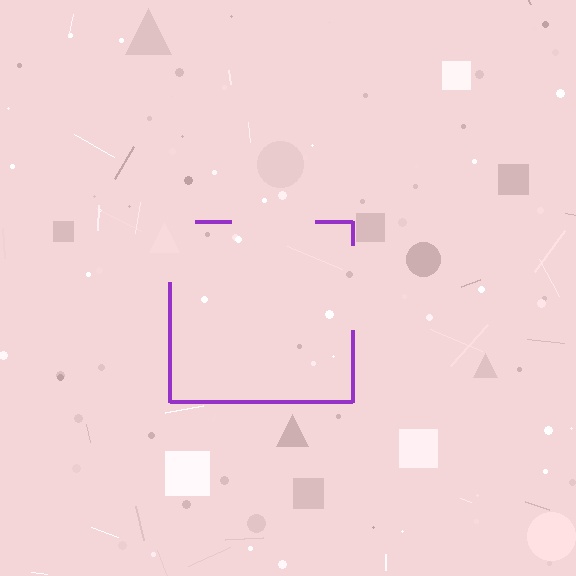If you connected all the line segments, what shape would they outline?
They would outline a square.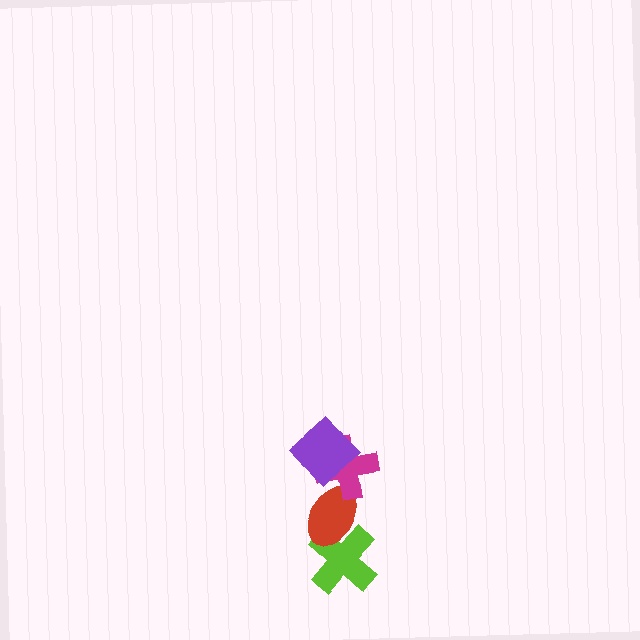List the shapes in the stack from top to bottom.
From top to bottom: the purple diamond, the magenta cross, the red ellipse, the lime cross.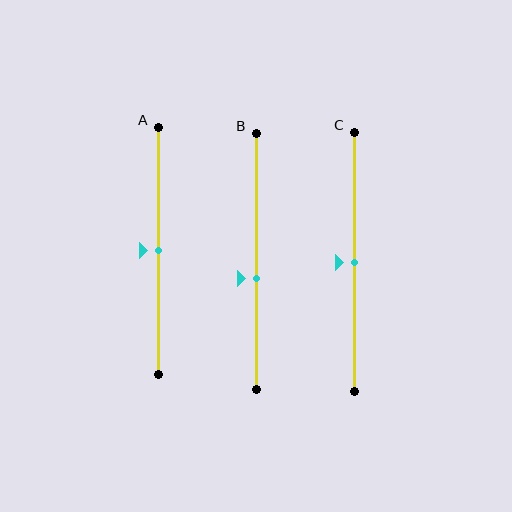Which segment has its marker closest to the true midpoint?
Segment A has its marker closest to the true midpoint.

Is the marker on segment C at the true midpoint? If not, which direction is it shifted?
Yes, the marker on segment C is at the true midpoint.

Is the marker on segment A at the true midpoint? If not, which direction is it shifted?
Yes, the marker on segment A is at the true midpoint.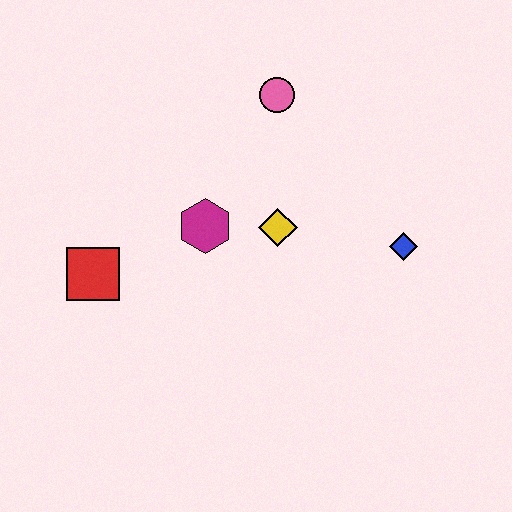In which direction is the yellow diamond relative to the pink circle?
The yellow diamond is below the pink circle.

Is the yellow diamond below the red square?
No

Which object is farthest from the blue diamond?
The red square is farthest from the blue diamond.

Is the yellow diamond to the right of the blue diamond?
No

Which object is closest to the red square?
The magenta hexagon is closest to the red square.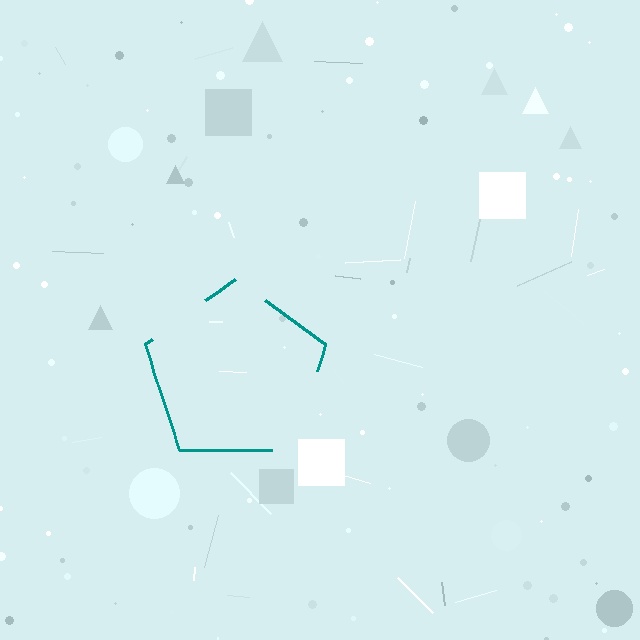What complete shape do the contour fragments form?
The contour fragments form a pentagon.